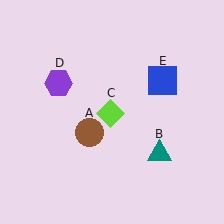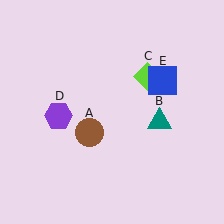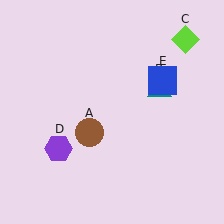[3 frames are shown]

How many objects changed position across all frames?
3 objects changed position: teal triangle (object B), lime diamond (object C), purple hexagon (object D).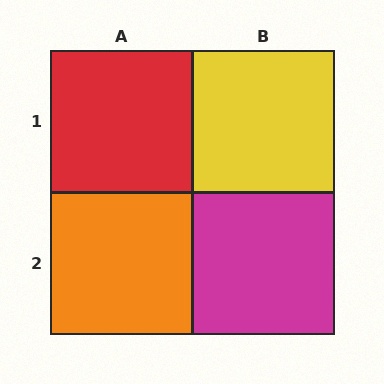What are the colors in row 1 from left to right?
Red, yellow.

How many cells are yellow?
1 cell is yellow.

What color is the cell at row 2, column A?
Orange.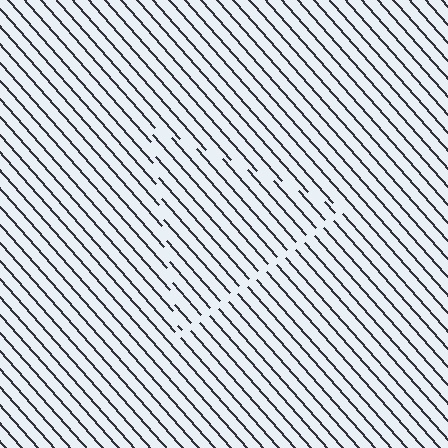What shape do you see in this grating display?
An illusory triangle. The interior of the shape contains the same grating, shifted by half a period — the contour is defined by the phase discontinuity where line-ends from the inner and outer gratings abut.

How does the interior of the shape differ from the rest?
The interior of the shape contains the same grating, shifted by half a period — the contour is defined by the phase discontinuity where line-ends from the inner and outer gratings abut.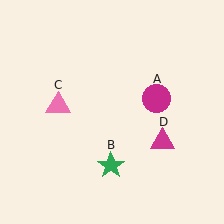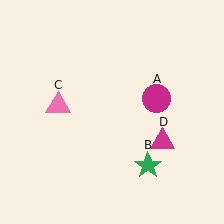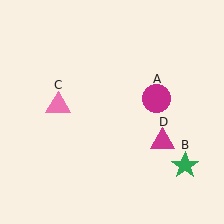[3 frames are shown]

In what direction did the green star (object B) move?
The green star (object B) moved right.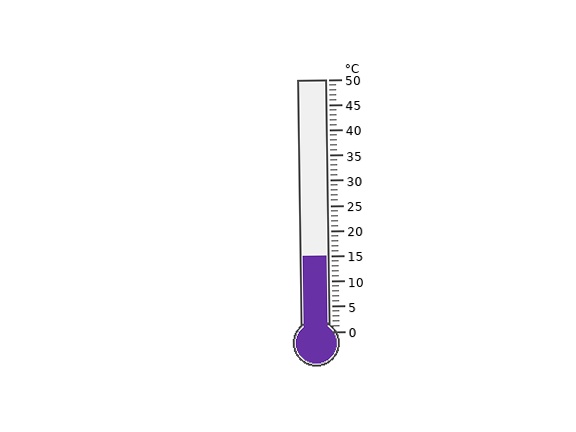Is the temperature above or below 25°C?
The temperature is below 25°C.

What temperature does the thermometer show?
The thermometer shows approximately 15°C.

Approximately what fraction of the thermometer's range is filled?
The thermometer is filled to approximately 30% of its range.